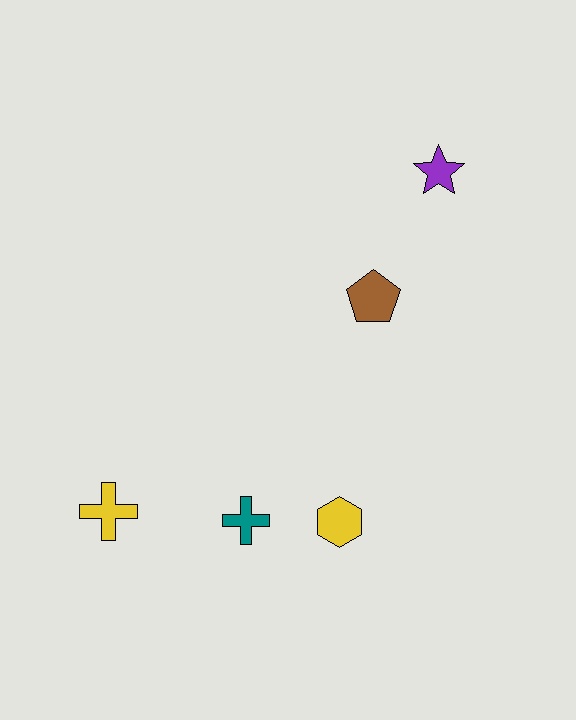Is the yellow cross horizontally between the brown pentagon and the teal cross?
No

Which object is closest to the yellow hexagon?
The teal cross is closest to the yellow hexagon.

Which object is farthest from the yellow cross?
The purple star is farthest from the yellow cross.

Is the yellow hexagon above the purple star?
No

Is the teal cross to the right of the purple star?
No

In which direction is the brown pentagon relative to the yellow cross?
The brown pentagon is to the right of the yellow cross.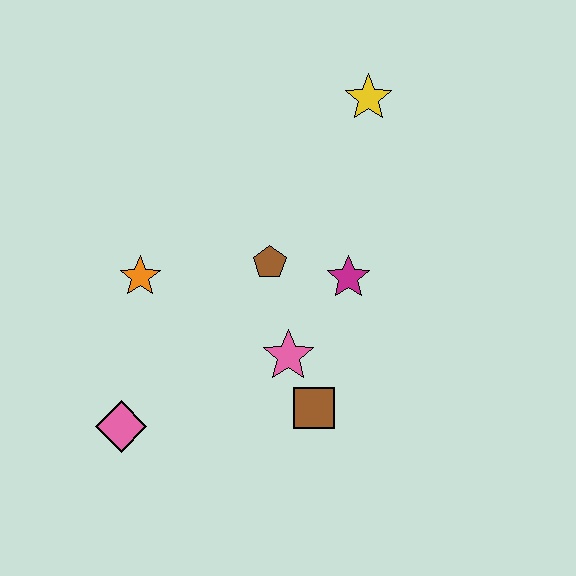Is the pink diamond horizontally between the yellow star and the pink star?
No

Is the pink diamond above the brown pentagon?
No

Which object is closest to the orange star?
The brown pentagon is closest to the orange star.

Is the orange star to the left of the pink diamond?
No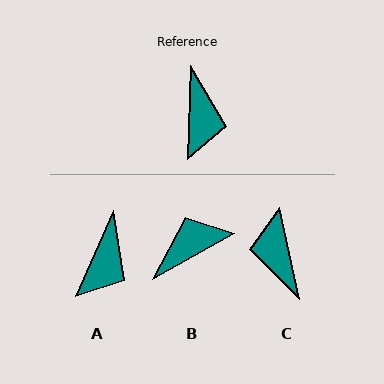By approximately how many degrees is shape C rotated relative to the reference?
Approximately 166 degrees clockwise.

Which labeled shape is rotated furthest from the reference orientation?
C, about 166 degrees away.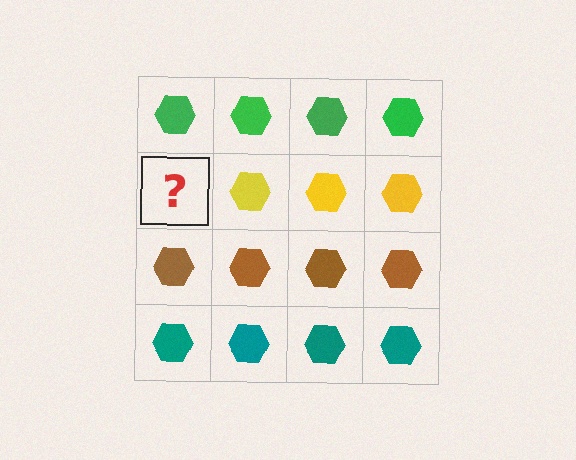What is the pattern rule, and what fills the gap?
The rule is that each row has a consistent color. The gap should be filled with a yellow hexagon.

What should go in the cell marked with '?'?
The missing cell should contain a yellow hexagon.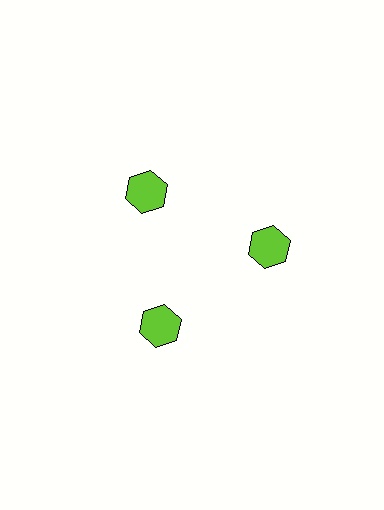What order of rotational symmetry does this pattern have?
This pattern has 3-fold rotational symmetry.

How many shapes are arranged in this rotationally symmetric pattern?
There are 3 shapes, arranged in 3 groups of 1.